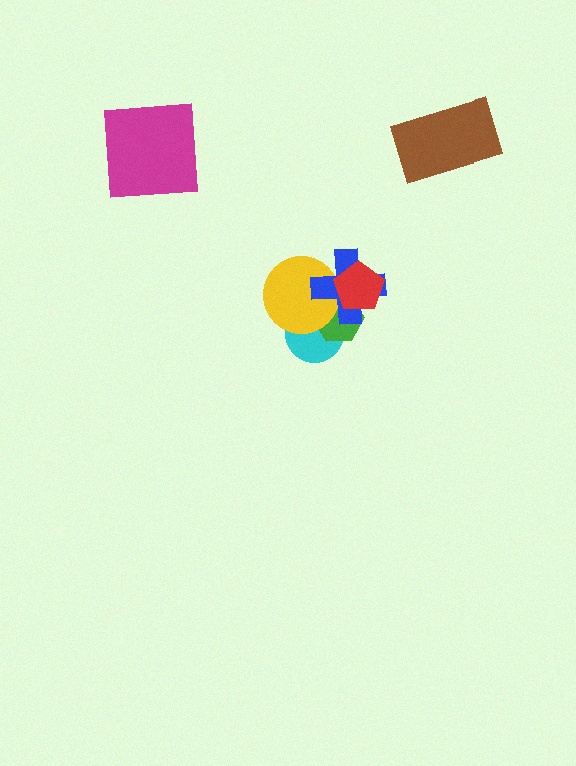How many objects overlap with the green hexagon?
4 objects overlap with the green hexagon.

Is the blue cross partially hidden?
Yes, it is partially covered by another shape.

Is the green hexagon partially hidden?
Yes, it is partially covered by another shape.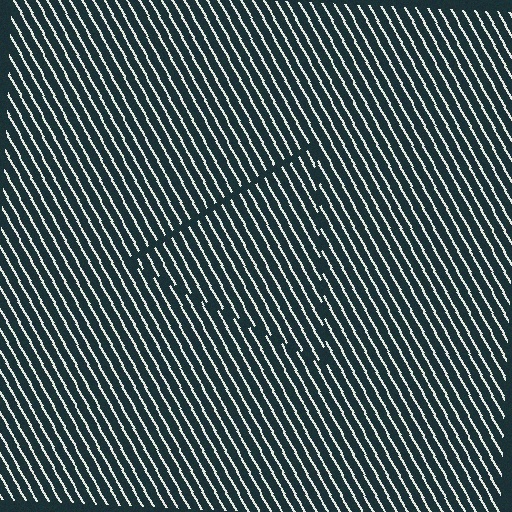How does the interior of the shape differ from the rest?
The interior of the shape contains the same grating, shifted by half a period — the contour is defined by the phase discontinuity where line-ends from the inner and outer gratings abut.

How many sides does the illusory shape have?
3 sides — the line-ends trace a triangle.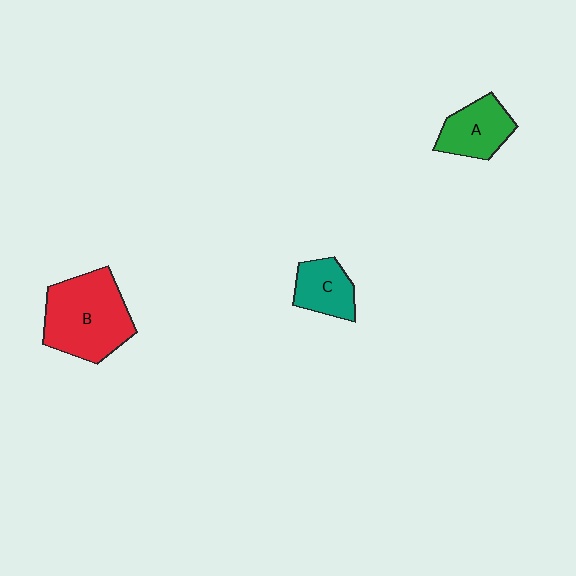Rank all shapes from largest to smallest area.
From largest to smallest: B (red), A (green), C (teal).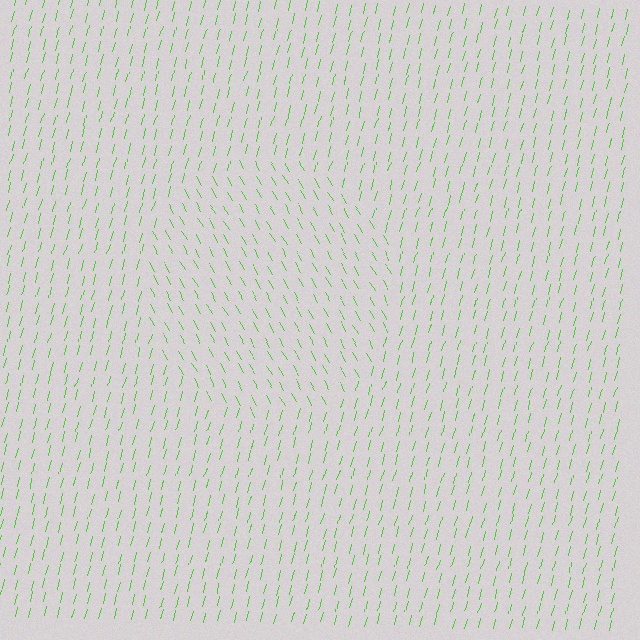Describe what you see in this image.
The image is filled with small lime line segments. A circle region in the image has lines oriented differently from the surrounding lines, creating a visible texture boundary.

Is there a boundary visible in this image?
Yes, there is a texture boundary formed by a change in line orientation.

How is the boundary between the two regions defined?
The boundary is defined purely by a change in line orientation (approximately 45 degrees difference). All lines are the same color and thickness.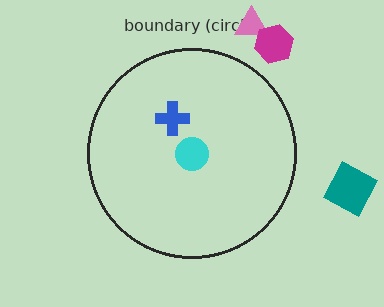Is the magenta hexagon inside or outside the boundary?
Outside.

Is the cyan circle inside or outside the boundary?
Inside.